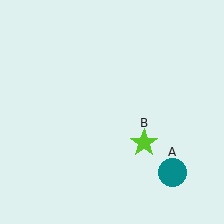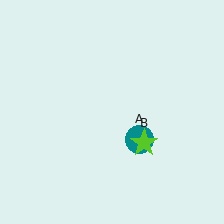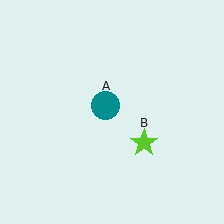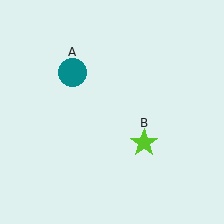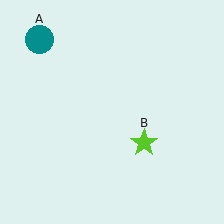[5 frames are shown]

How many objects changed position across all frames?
1 object changed position: teal circle (object A).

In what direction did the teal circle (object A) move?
The teal circle (object A) moved up and to the left.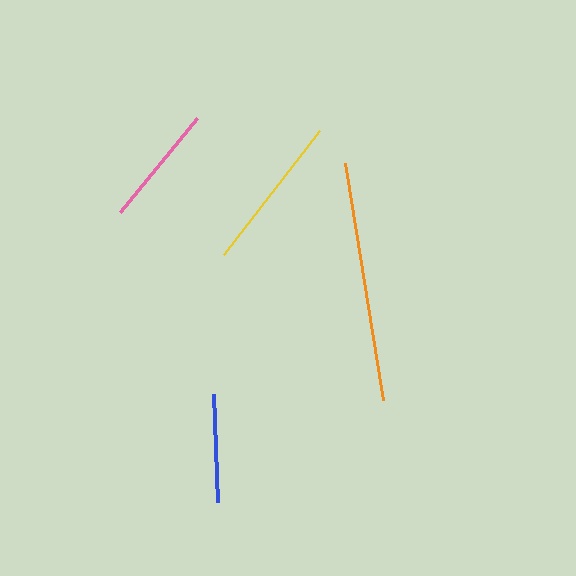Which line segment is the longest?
The orange line is the longest at approximately 240 pixels.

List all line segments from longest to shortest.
From longest to shortest: orange, yellow, pink, blue.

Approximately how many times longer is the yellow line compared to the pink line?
The yellow line is approximately 1.3 times the length of the pink line.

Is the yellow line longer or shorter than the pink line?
The yellow line is longer than the pink line.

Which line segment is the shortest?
The blue line is the shortest at approximately 108 pixels.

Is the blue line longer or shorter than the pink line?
The pink line is longer than the blue line.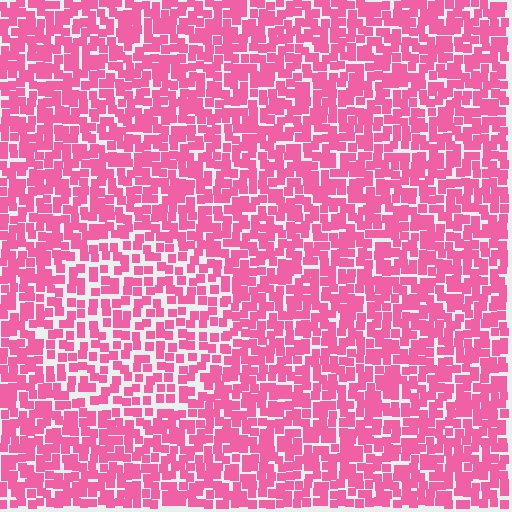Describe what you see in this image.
The image contains small pink elements arranged at two different densities. A circle-shaped region is visible where the elements are less densely packed than the surrounding area.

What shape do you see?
I see a circle.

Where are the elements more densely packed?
The elements are more densely packed outside the circle boundary.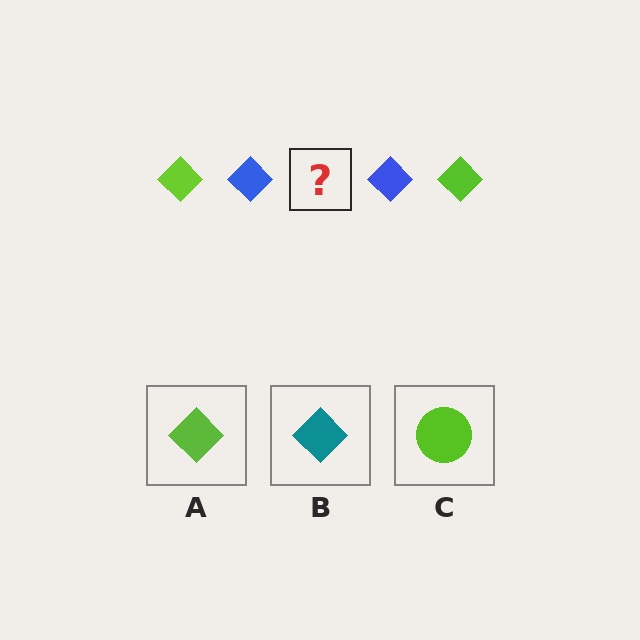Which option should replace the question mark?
Option A.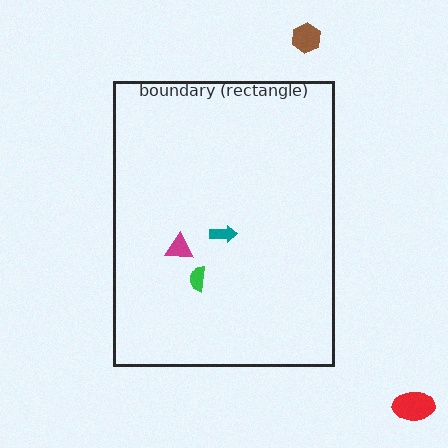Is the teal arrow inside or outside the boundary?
Inside.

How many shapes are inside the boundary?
3 inside, 2 outside.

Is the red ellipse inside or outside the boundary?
Outside.